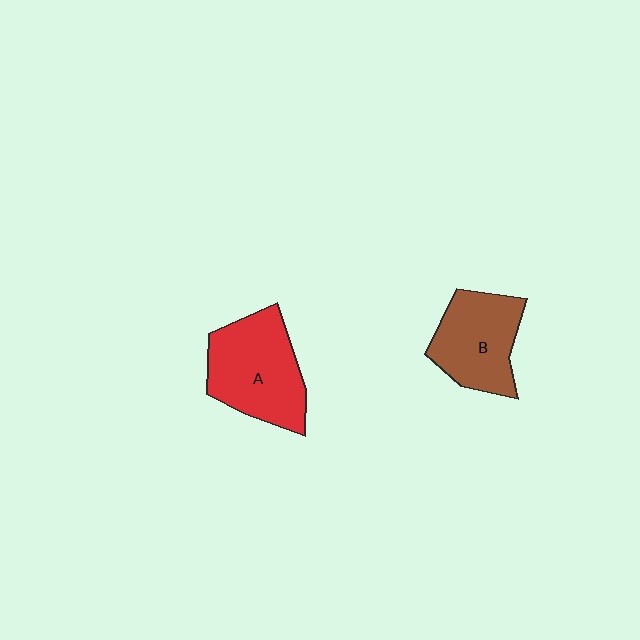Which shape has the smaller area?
Shape B (brown).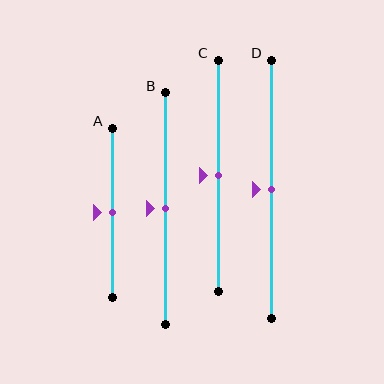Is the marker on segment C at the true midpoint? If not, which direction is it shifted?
Yes, the marker on segment C is at the true midpoint.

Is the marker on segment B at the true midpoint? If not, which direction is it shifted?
Yes, the marker on segment B is at the true midpoint.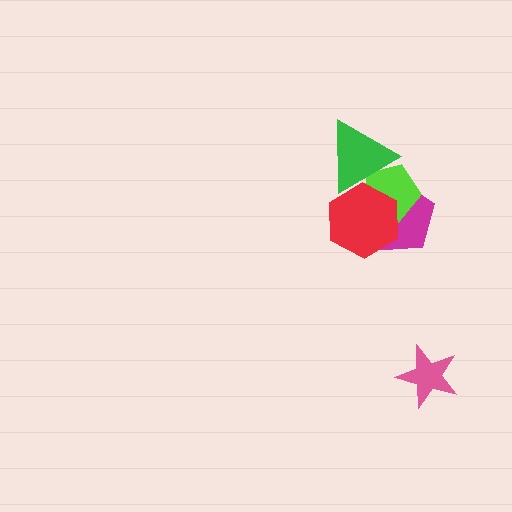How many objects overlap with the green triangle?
3 objects overlap with the green triangle.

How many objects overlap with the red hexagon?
3 objects overlap with the red hexagon.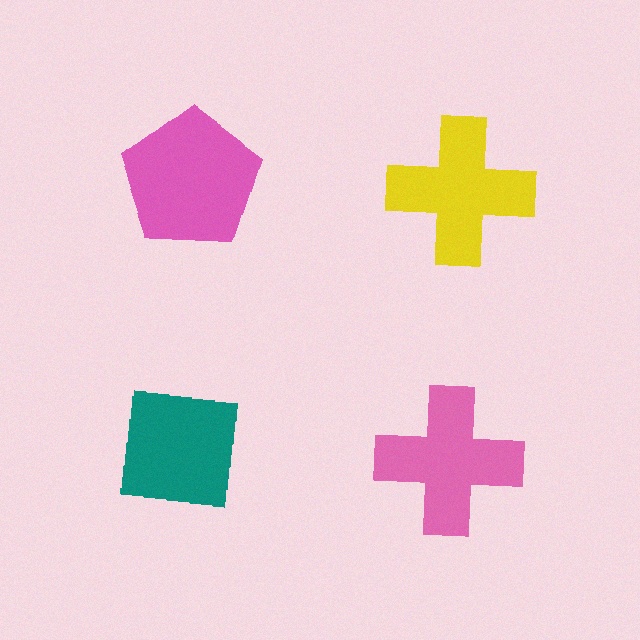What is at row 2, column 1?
A teal square.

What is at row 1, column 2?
A yellow cross.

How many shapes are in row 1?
2 shapes.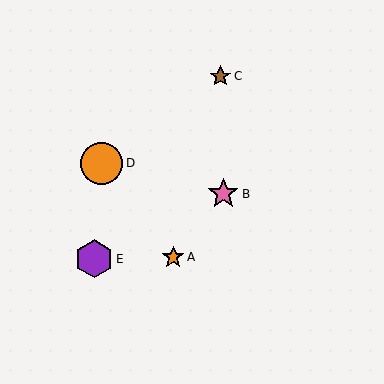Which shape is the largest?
The orange circle (labeled D) is the largest.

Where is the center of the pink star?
The center of the pink star is at (223, 194).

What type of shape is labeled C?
Shape C is a brown star.